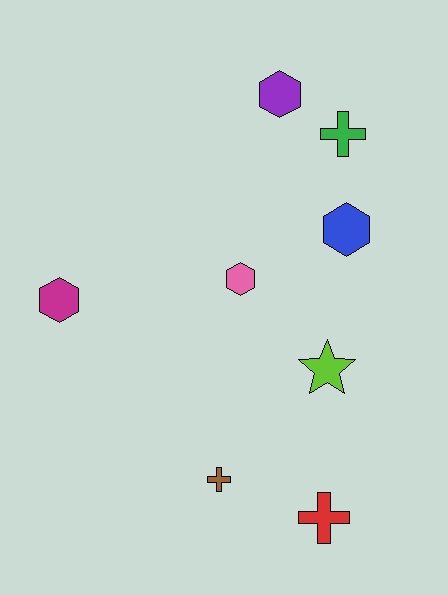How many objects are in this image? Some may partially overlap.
There are 8 objects.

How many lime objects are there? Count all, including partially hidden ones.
There is 1 lime object.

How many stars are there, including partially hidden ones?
There is 1 star.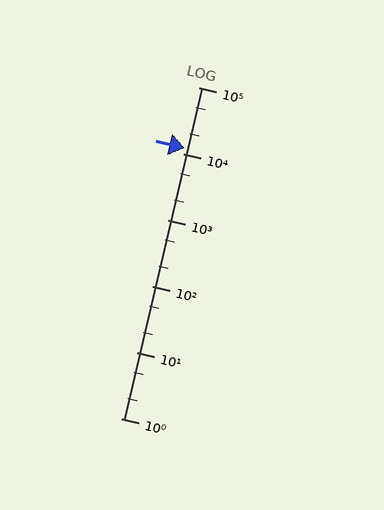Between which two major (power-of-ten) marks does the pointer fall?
The pointer is between 10000 and 100000.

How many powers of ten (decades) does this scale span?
The scale spans 5 decades, from 1 to 100000.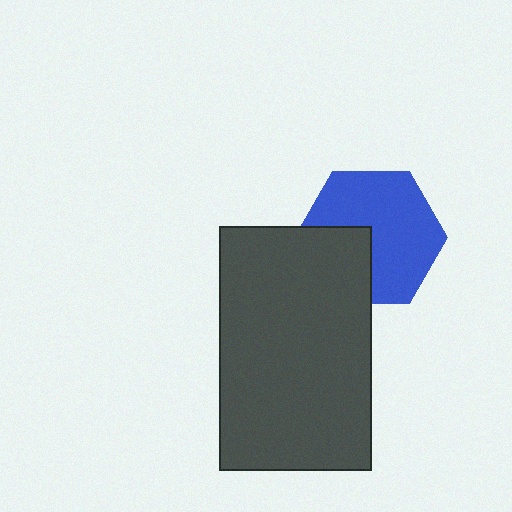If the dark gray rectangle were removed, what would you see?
You would see the complete blue hexagon.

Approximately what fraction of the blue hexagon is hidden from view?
Roughly 31% of the blue hexagon is hidden behind the dark gray rectangle.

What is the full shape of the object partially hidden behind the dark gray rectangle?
The partially hidden object is a blue hexagon.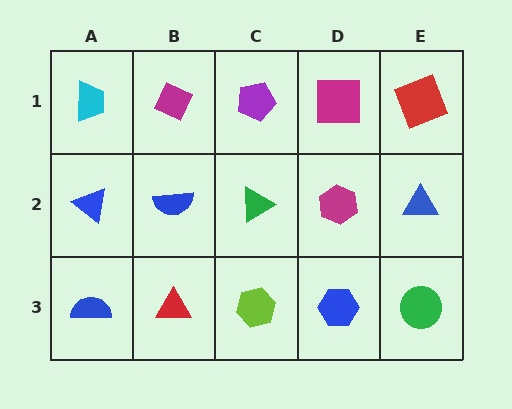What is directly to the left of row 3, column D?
A lime hexagon.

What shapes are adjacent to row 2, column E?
A red square (row 1, column E), a green circle (row 3, column E), a magenta hexagon (row 2, column D).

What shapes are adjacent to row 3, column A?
A blue triangle (row 2, column A), a red triangle (row 3, column B).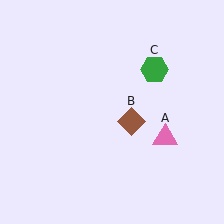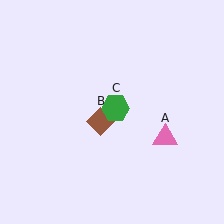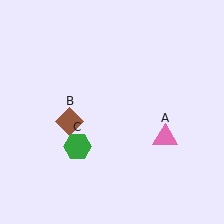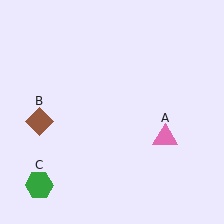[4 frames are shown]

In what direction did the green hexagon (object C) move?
The green hexagon (object C) moved down and to the left.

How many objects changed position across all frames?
2 objects changed position: brown diamond (object B), green hexagon (object C).